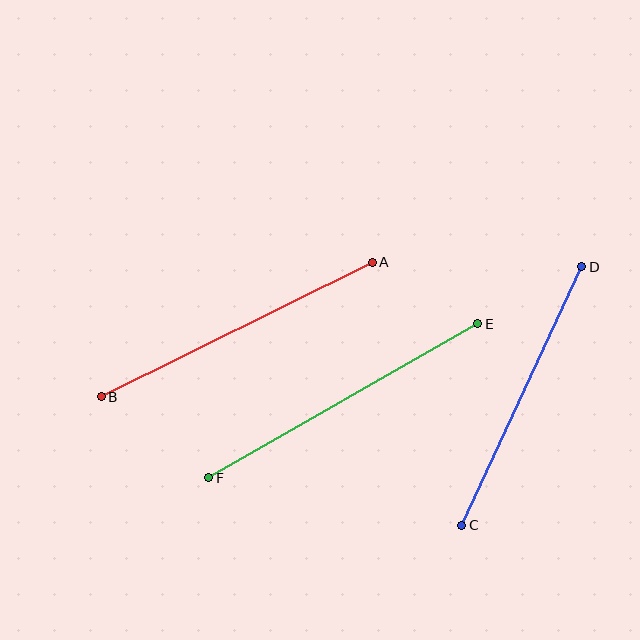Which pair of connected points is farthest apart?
Points E and F are farthest apart.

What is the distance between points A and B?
The distance is approximately 303 pixels.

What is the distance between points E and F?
The distance is approximately 310 pixels.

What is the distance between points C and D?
The distance is approximately 285 pixels.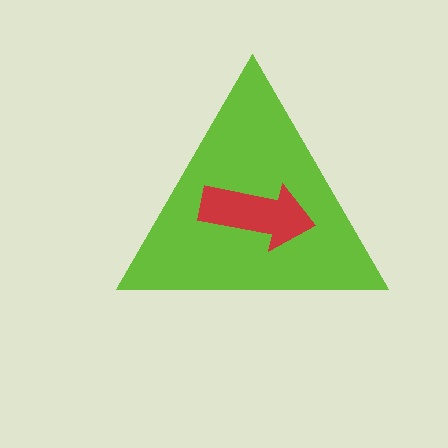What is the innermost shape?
The red arrow.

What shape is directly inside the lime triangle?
The red arrow.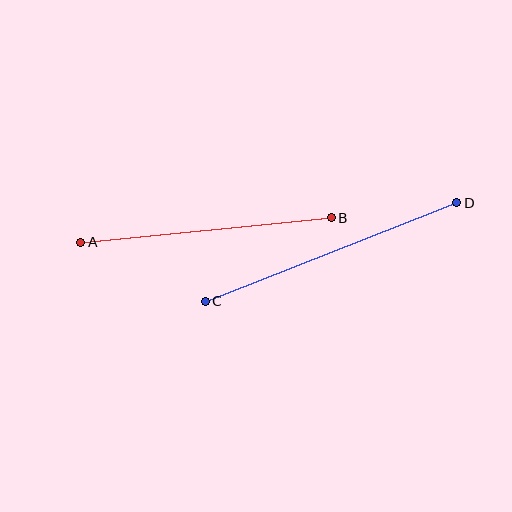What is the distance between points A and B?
The distance is approximately 252 pixels.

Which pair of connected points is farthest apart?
Points C and D are farthest apart.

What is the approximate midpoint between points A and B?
The midpoint is at approximately (206, 230) pixels.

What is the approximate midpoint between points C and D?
The midpoint is at approximately (331, 252) pixels.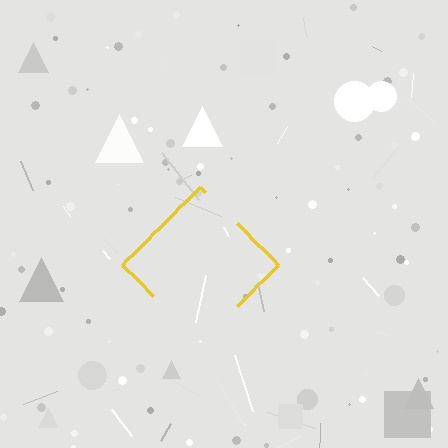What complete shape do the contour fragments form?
The contour fragments form a diamond.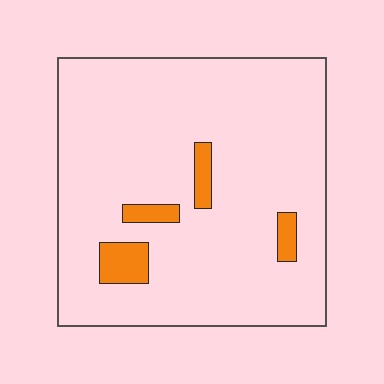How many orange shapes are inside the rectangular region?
4.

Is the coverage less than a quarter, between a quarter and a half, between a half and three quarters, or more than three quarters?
Less than a quarter.